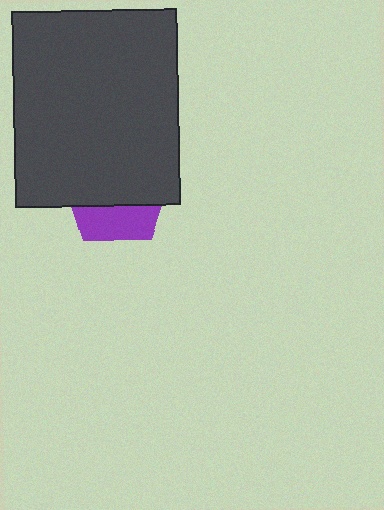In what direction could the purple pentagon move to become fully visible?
The purple pentagon could move down. That would shift it out from behind the dark gray rectangle entirely.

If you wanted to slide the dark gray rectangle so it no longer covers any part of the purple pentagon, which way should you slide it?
Slide it up — that is the most direct way to separate the two shapes.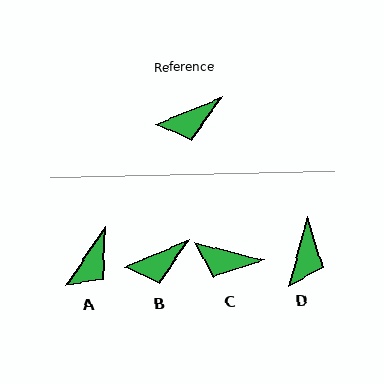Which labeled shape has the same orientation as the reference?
B.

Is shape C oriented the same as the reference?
No, it is off by about 37 degrees.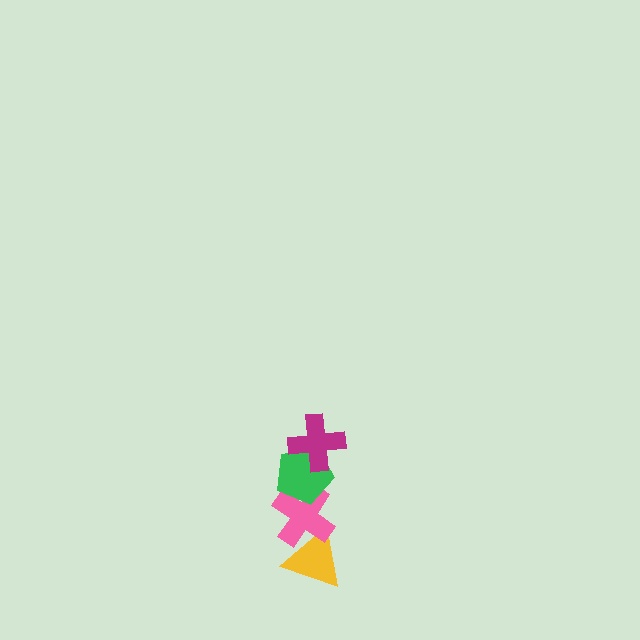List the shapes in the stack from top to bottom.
From top to bottom: the magenta cross, the green pentagon, the pink cross, the yellow triangle.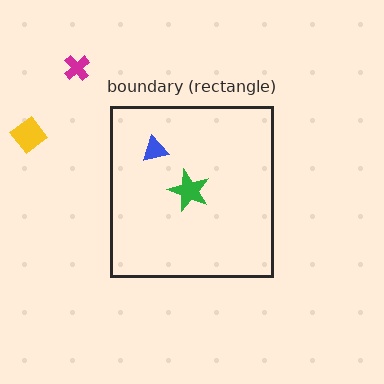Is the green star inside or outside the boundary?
Inside.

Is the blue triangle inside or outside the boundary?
Inside.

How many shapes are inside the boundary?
2 inside, 2 outside.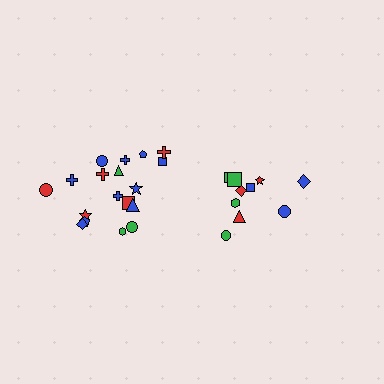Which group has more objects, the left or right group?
The left group.